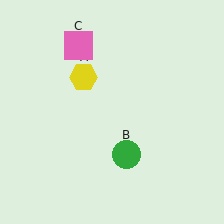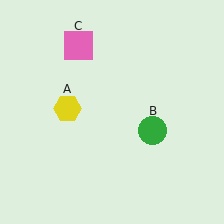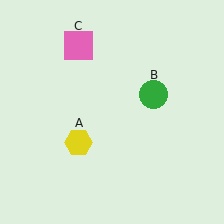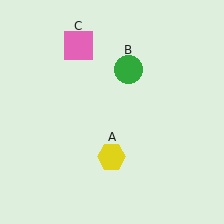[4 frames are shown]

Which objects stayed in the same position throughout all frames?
Pink square (object C) remained stationary.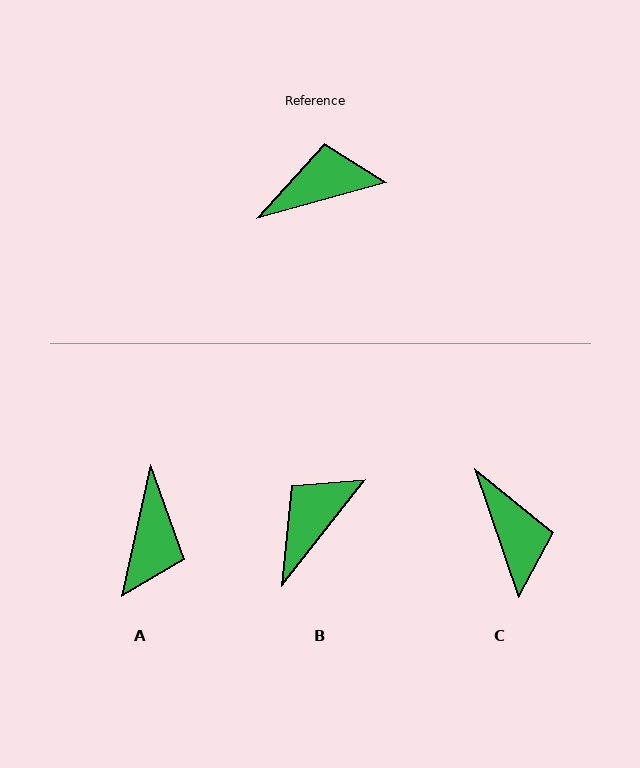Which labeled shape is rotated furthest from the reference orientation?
A, about 118 degrees away.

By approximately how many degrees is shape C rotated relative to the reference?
Approximately 87 degrees clockwise.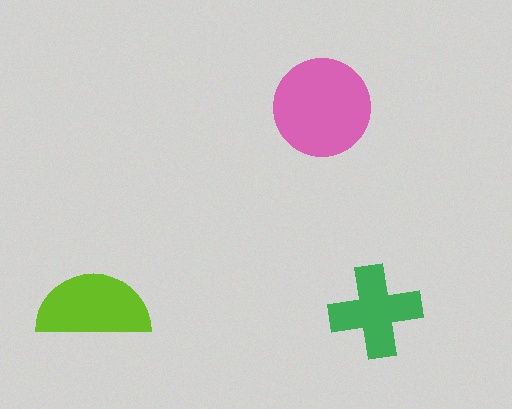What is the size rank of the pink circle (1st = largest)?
1st.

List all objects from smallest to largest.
The green cross, the lime semicircle, the pink circle.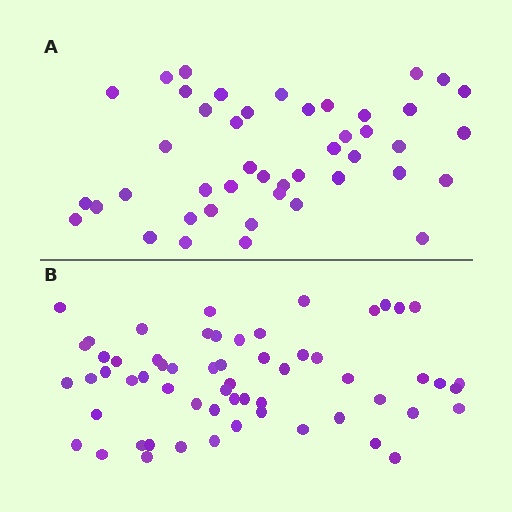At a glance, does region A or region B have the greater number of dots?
Region B (the bottom region) has more dots.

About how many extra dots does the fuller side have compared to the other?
Region B has approximately 15 more dots than region A.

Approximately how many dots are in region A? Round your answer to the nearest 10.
About 40 dots. (The exact count is 45, which rounds to 40.)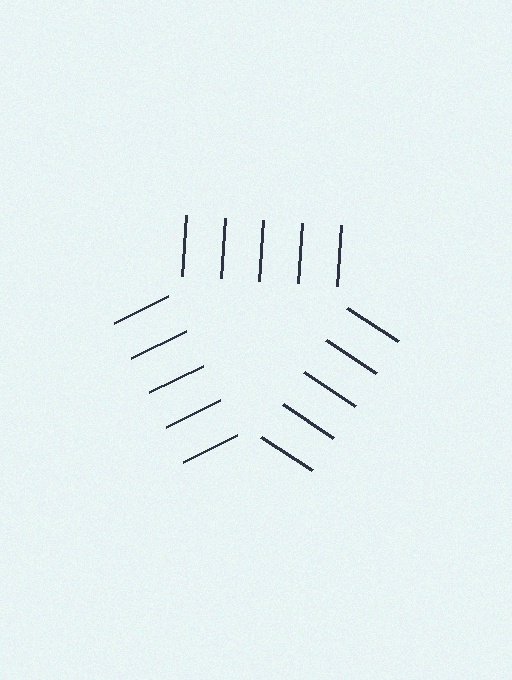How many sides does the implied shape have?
3 sides — the line-ends trace a triangle.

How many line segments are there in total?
15 — 5 along each of the 3 edges.